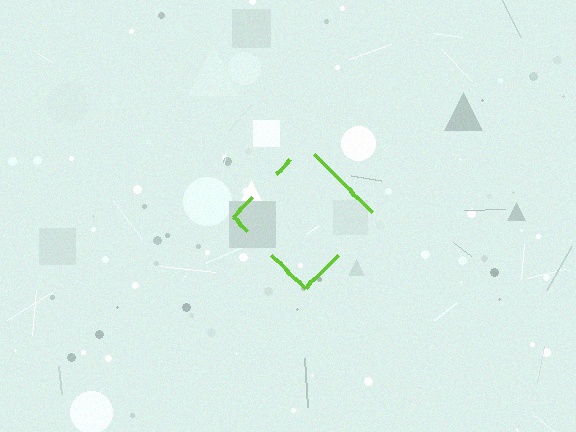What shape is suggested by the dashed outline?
The dashed outline suggests a diamond.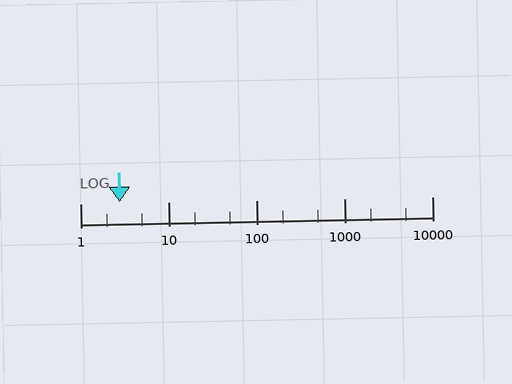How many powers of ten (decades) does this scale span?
The scale spans 4 decades, from 1 to 10000.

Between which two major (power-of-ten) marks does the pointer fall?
The pointer is between 1 and 10.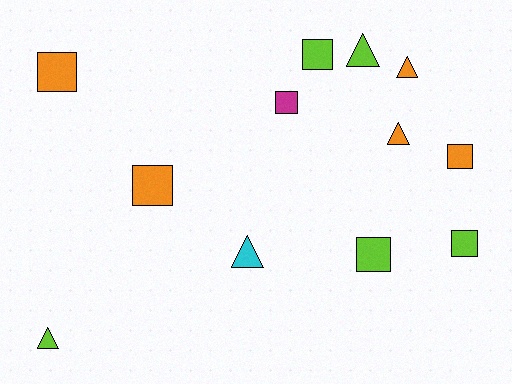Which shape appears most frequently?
Square, with 7 objects.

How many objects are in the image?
There are 12 objects.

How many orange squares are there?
There are 3 orange squares.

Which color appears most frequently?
Lime, with 5 objects.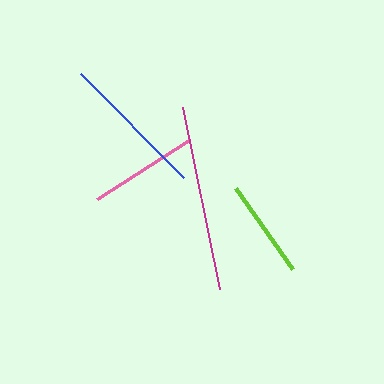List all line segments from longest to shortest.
From longest to shortest: magenta, blue, pink, lime.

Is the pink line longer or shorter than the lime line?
The pink line is longer than the lime line.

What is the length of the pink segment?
The pink segment is approximately 109 pixels long.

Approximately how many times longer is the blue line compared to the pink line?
The blue line is approximately 1.3 times the length of the pink line.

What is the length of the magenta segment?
The magenta segment is approximately 185 pixels long.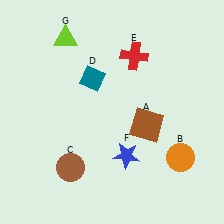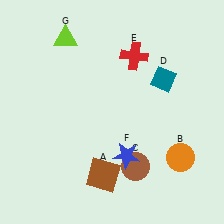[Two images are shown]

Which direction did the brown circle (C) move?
The brown circle (C) moved right.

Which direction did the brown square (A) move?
The brown square (A) moved down.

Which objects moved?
The objects that moved are: the brown square (A), the brown circle (C), the teal diamond (D).